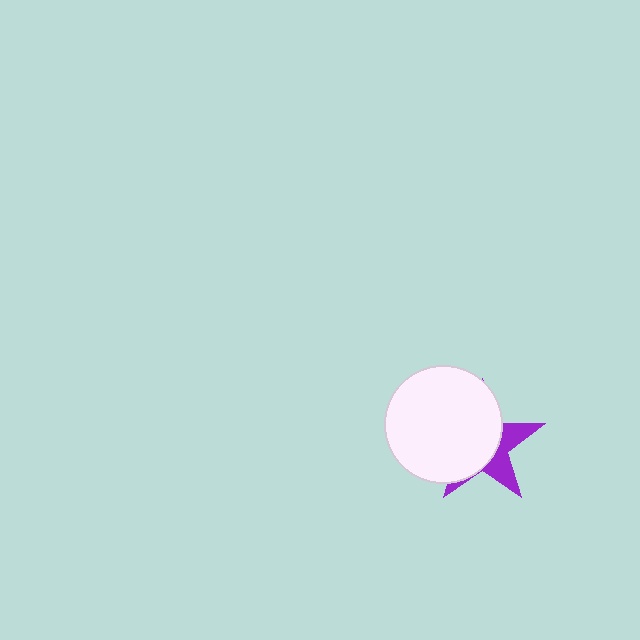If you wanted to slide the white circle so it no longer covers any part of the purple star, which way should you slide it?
Slide it left — that is the most direct way to separate the two shapes.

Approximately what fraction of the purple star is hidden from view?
Roughly 66% of the purple star is hidden behind the white circle.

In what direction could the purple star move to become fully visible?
The purple star could move right. That would shift it out from behind the white circle entirely.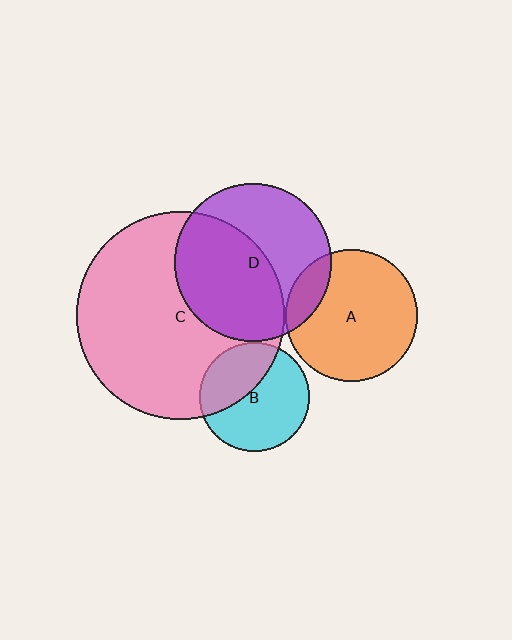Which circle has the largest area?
Circle C (pink).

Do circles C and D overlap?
Yes.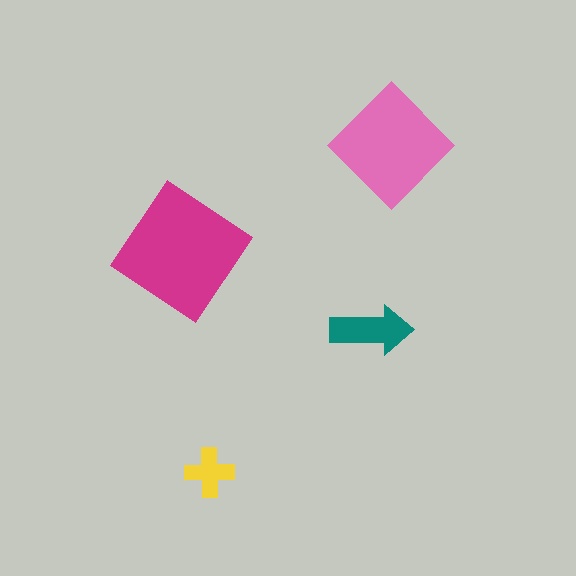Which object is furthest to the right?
The pink diamond is rightmost.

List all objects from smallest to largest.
The yellow cross, the teal arrow, the pink diamond, the magenta diamond.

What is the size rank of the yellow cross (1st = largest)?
4th.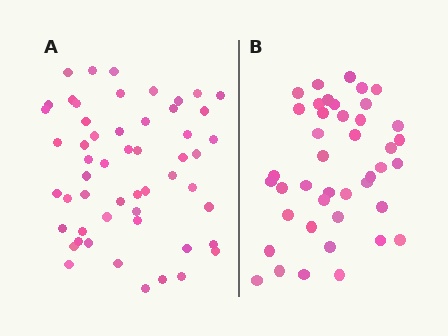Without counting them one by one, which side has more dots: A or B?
Region A (the left region) has more dots.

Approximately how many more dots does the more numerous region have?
Region A has roughly 12 or so more dots than region B.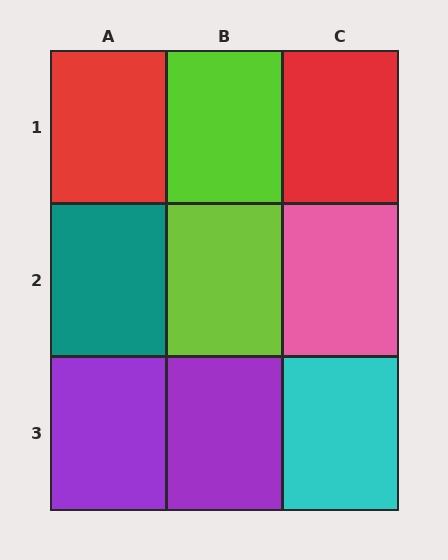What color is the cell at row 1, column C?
Red.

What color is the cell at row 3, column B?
Purple.